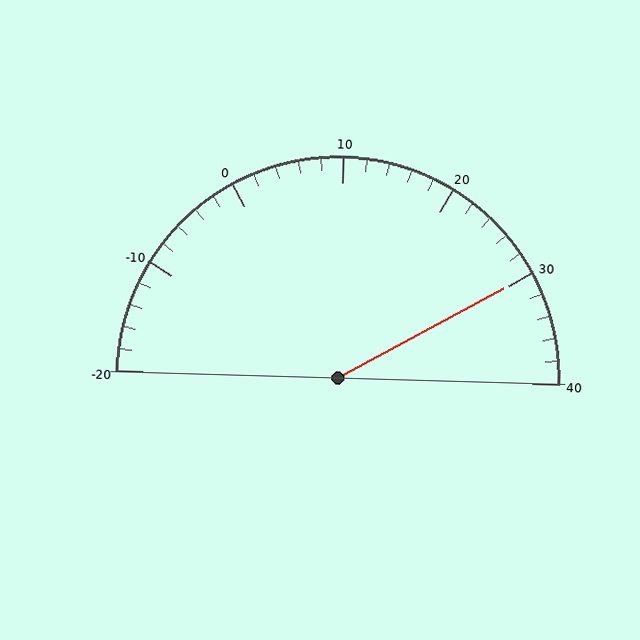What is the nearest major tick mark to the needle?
The nearest major tick mark is 30.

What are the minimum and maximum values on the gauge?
The gauge ranges from -20 to 40.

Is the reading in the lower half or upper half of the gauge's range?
The reading is in the upper half of the range (-20 to 40).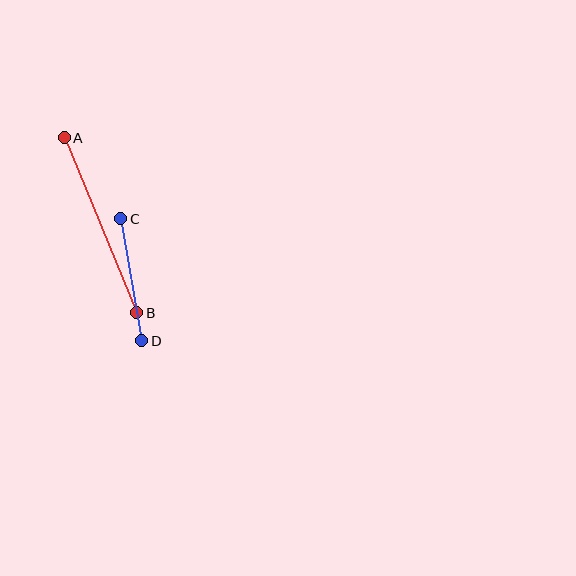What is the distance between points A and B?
The distance is approximately 189 pixels.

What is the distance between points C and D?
The distance is approximately 124 pixels.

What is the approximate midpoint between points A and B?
The midpoint is at approximately (100, 225) pixels.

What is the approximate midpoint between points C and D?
The midpoint is at approximately (131, 280) pixels.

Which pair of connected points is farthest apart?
Points A and B are farthest apart.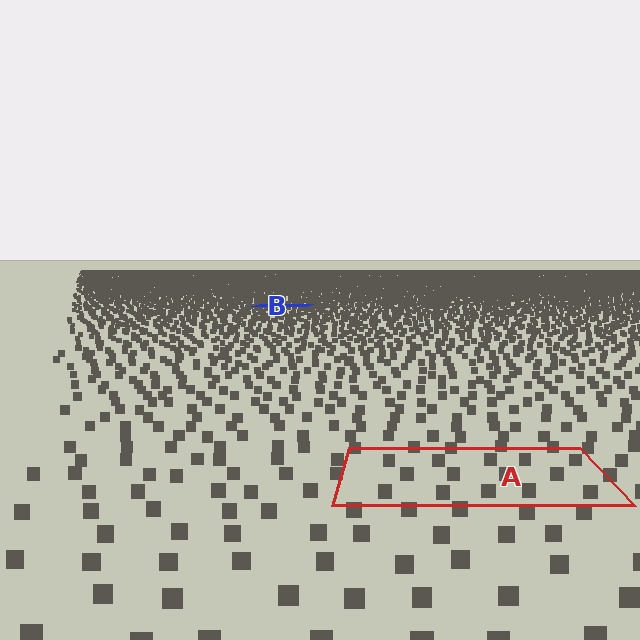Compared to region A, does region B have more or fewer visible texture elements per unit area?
Region B has more texture elements per unit area — they are packed more densely because it is farther away.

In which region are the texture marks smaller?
The texture marks are smaller in region B, because it is farther away.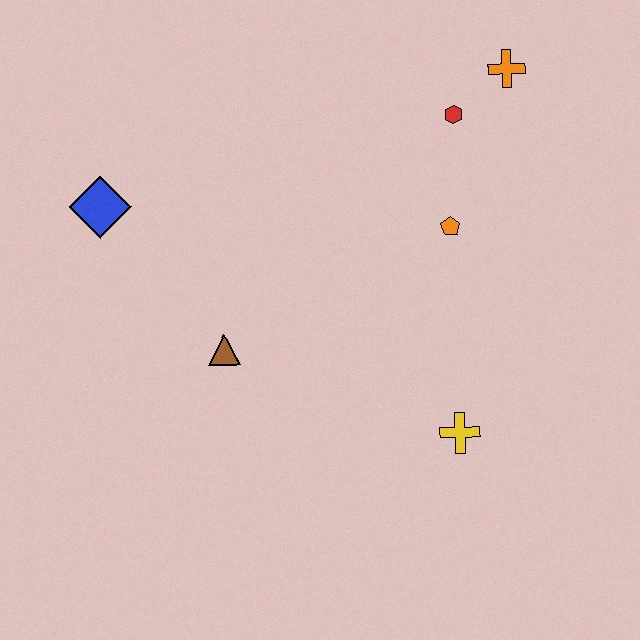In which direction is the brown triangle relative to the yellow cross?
The brown triangle is to the left of the yellow cross.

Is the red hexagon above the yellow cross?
Yes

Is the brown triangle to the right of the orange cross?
No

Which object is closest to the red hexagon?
The orange cross is closest to the red hexagon.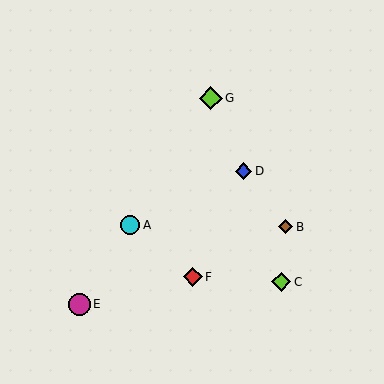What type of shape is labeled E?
Shape E is a magenta circle.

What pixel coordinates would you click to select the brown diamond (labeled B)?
Click at (286, 227) to select the brown diamond B.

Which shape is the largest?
The lime diamond (labeled G) is the largest.